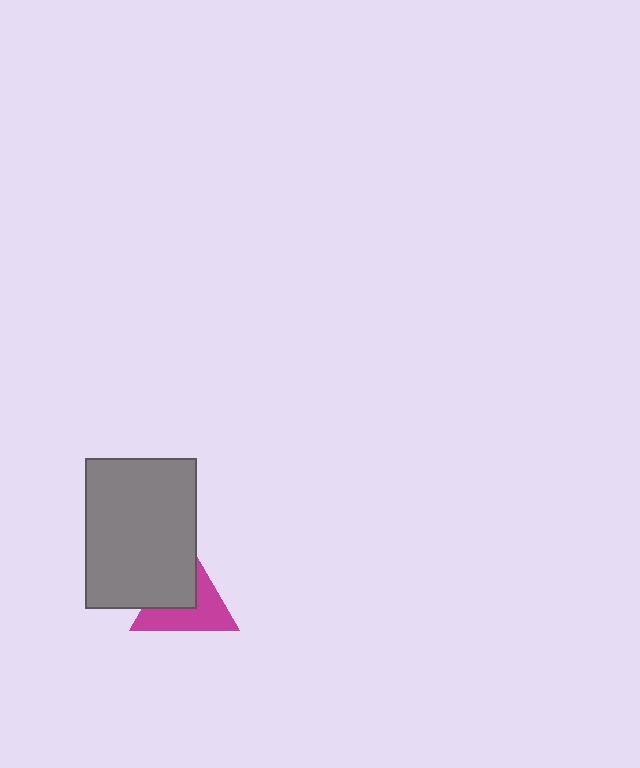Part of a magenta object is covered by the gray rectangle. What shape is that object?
It is a triangle.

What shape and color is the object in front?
The object in front is a gray rectangle.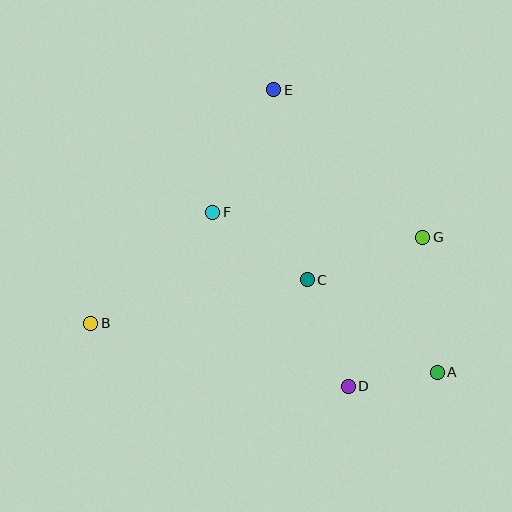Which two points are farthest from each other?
Points A and B are farthest from each other.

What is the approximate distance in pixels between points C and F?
The distance between C and F is approximately 116 pixels.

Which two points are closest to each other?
Points A and D are closest to each other.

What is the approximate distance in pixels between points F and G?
The distance between F and G is approximately 211 pixels.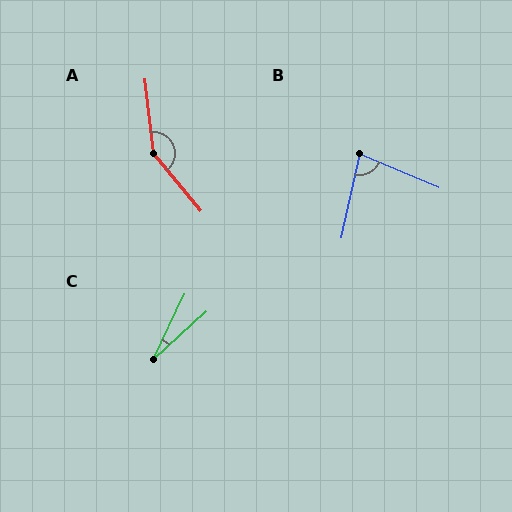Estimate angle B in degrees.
Approximately 80 degrees.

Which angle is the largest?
A, at approximately 147 degrees.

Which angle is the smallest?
C, at approximately 22 degrees.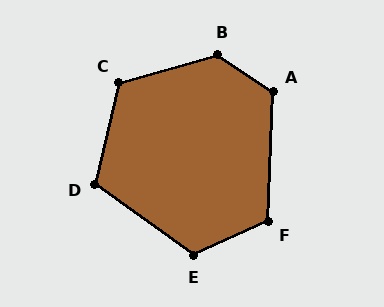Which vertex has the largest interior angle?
B, at approximately 131 degrees.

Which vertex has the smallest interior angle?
D, at approximately 113 degrees.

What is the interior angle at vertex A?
Approximately 121 degrees (obtuse).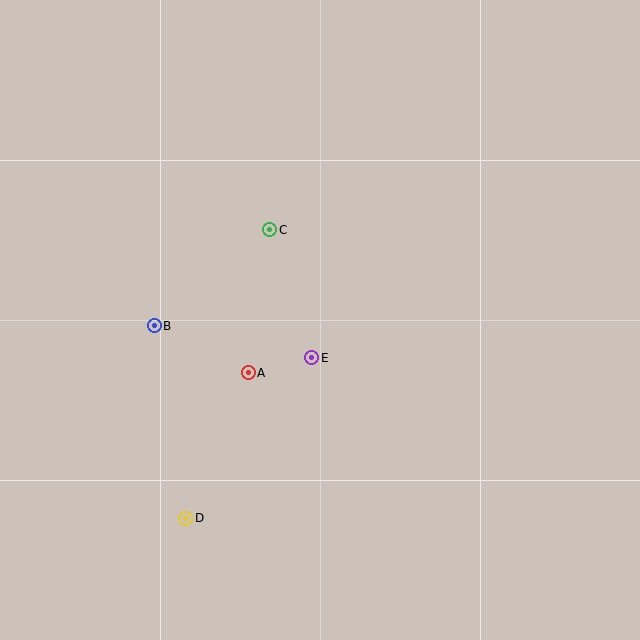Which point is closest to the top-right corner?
Point C is closest to the top-right corner.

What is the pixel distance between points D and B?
The distance between D and B is 195 pixels.